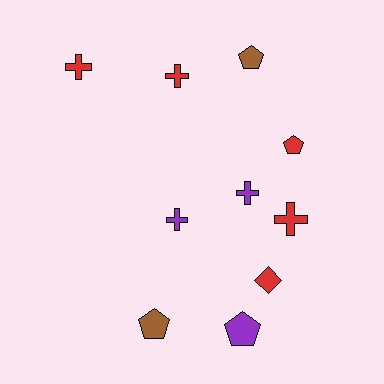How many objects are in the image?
There are 10 objects.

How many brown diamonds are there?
There are no brown diamonds.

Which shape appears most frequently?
Cross, with 5 objects.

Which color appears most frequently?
Red, with 5 objects.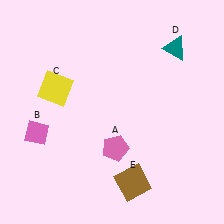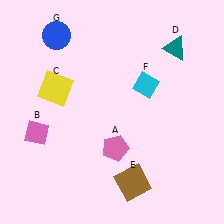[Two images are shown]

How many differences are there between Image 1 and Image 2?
There are 2 differences between the two images.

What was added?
A cyan diamond (F), a blue circle (G) were added in Image 2.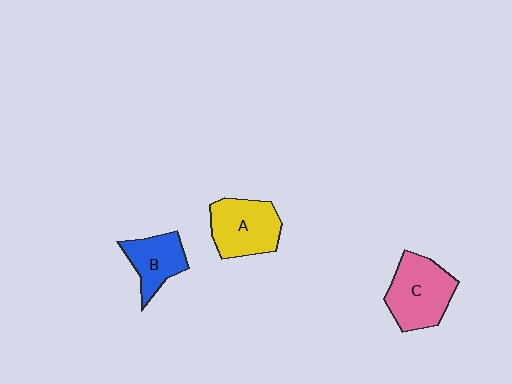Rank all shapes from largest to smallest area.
From largest to smallest: C (pink), A (yellow), B (blue).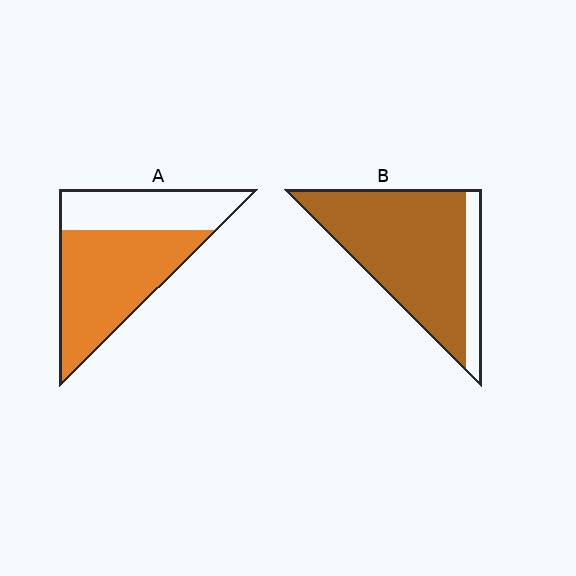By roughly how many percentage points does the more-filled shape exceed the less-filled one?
By roughly 20 percentage points (B over A).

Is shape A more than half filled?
Yes.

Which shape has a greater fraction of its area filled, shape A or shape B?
Shape B.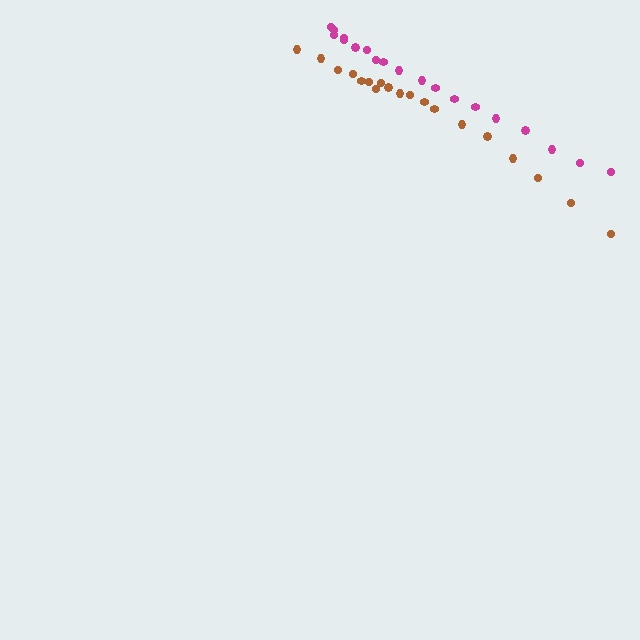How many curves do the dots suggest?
There are 2 distinct paths.